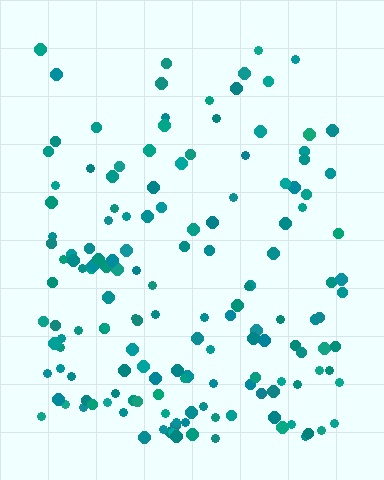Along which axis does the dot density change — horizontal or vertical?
Vertical.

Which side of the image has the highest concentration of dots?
The bottom.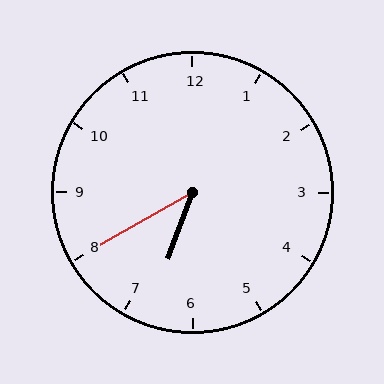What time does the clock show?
6:40.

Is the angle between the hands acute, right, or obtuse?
It is acute.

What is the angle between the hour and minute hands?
Approximately 40 degrees.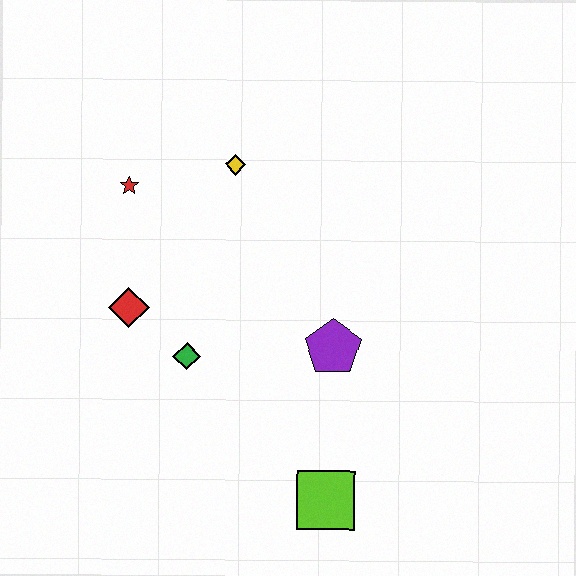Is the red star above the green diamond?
Yes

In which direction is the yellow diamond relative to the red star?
The yellow diamond is to the right of the red star.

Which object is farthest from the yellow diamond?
The lime square is farthest from the yellow diamond.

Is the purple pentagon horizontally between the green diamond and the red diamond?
No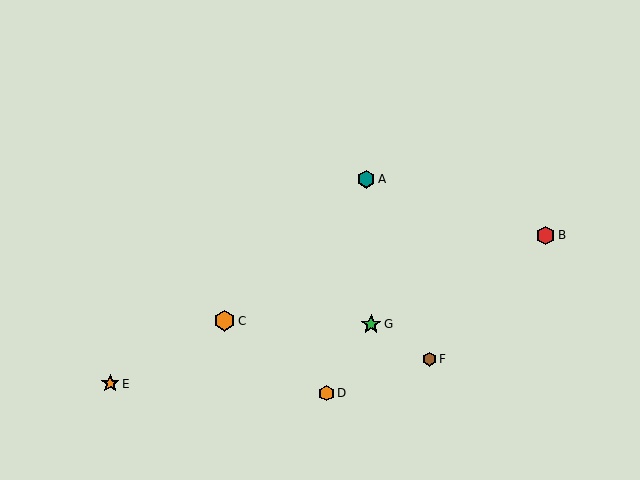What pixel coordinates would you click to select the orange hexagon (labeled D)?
Click at (326, 393) to select the orange hexagon D.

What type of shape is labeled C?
Shape C is an orange hexagon.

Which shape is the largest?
The orange hexagon (labeled C) is the largest.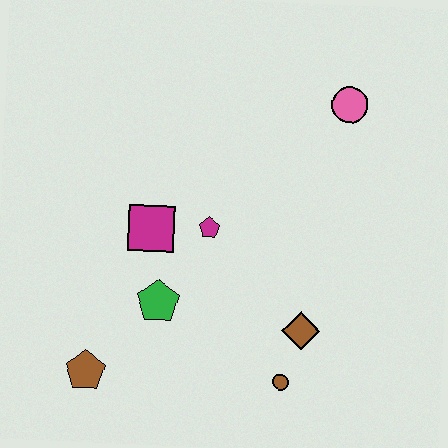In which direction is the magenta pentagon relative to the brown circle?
The magenta pentagon is above the brown circle.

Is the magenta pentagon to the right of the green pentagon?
Yes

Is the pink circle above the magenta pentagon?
Yes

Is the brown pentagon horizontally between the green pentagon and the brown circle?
No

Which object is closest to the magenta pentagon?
The magenta square is closest to the magenta pentagon.